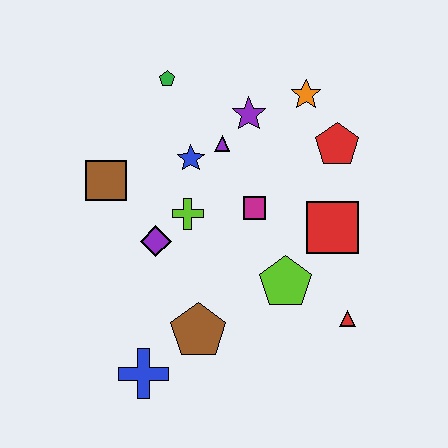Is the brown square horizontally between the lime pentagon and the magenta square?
No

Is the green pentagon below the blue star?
No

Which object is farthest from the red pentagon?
The blue cross is farthest from the red pentagon.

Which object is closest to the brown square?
The purple diamond is closest to the brown square.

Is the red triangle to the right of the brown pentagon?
Yes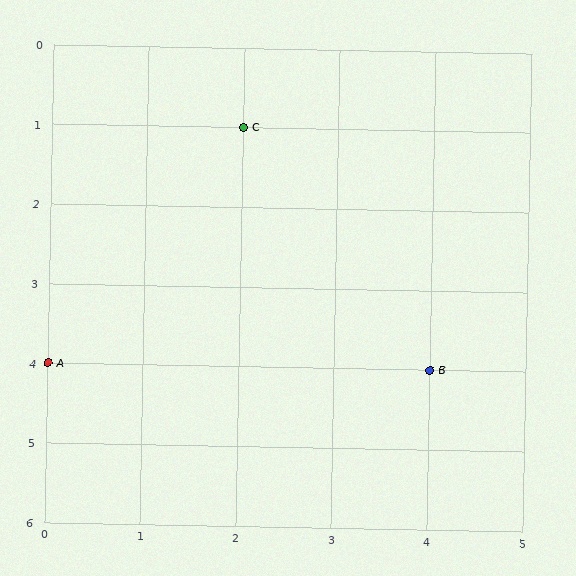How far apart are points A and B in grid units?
Points A and B are 4 columns apart.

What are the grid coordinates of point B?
Point B is at grid coordinates (4, 4).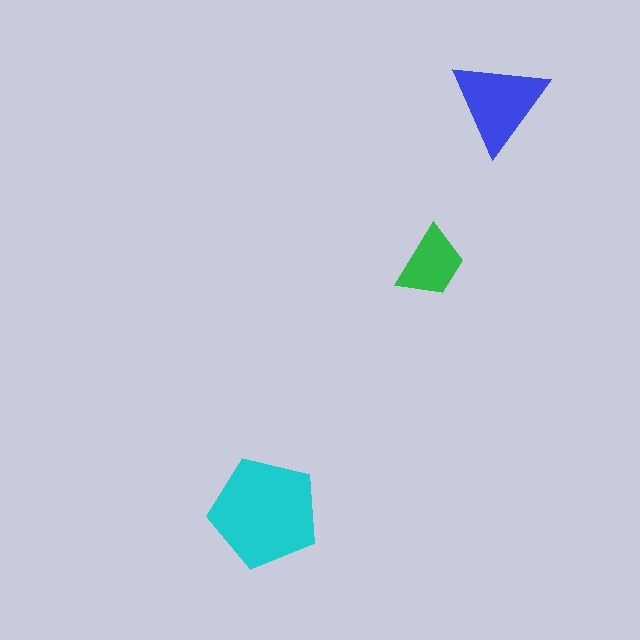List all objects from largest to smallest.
The cyan pentagon, the blue triangle, the green trapezoid.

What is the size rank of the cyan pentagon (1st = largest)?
1st.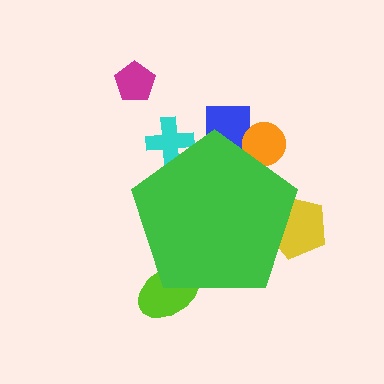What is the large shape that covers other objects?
A green pentagon.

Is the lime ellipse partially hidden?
Yes, the lime ellipse is partially hidden behind the green pentagon.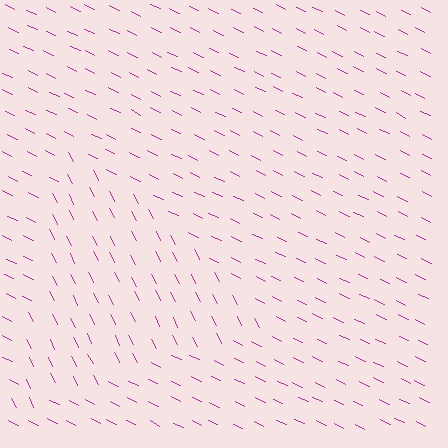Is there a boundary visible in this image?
Yes, there is a texture boundary formed by a change in line orientation.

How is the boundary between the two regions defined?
The boundary is defined purely by a change in line orientation (approximately 37 degrees difference). All lines are the same color and thickness.